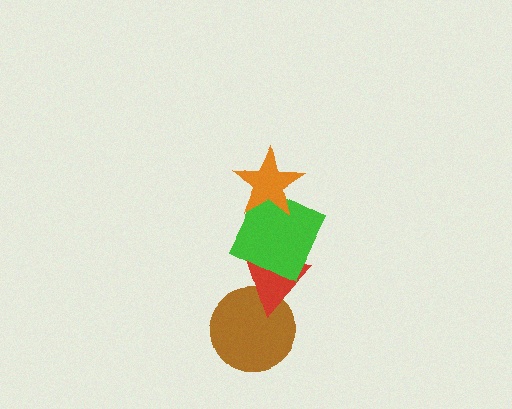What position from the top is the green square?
The green square is 2nd from the top.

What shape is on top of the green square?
The orange star is on top of the green square.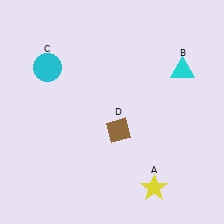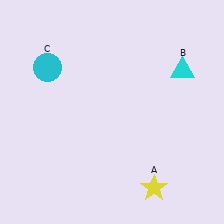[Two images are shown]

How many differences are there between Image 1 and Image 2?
There is 1 difference between the two images.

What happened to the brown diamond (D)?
The brown diamond (D) was removed in Image 2. It was in the bottom-right area of Image 1.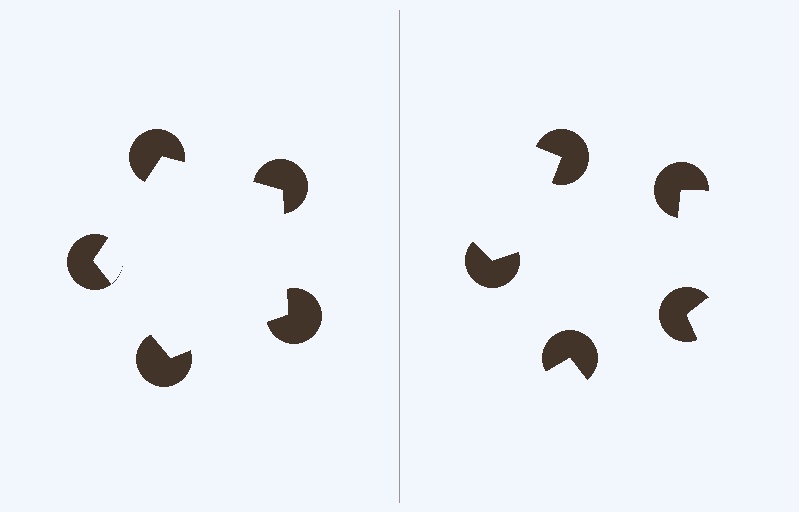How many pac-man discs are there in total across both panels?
10 — 5 on each side.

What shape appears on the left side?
An illusory pentagon.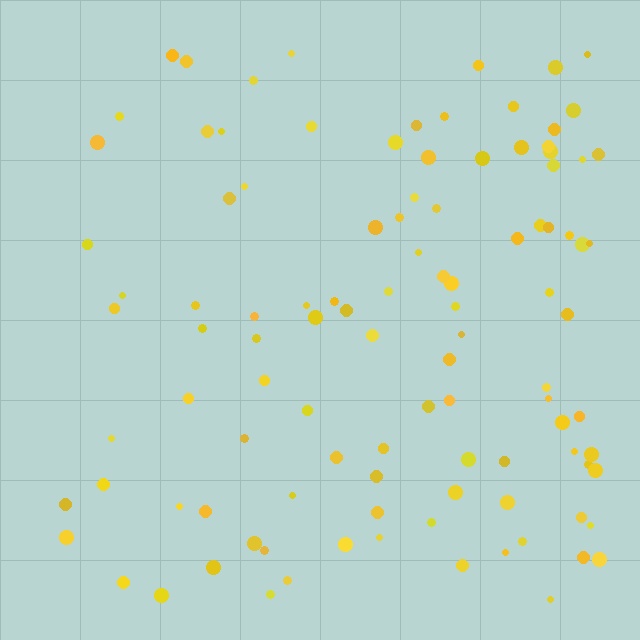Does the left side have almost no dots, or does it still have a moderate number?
Still a moderate number, just noticeably fewer than the right.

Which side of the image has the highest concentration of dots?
The right.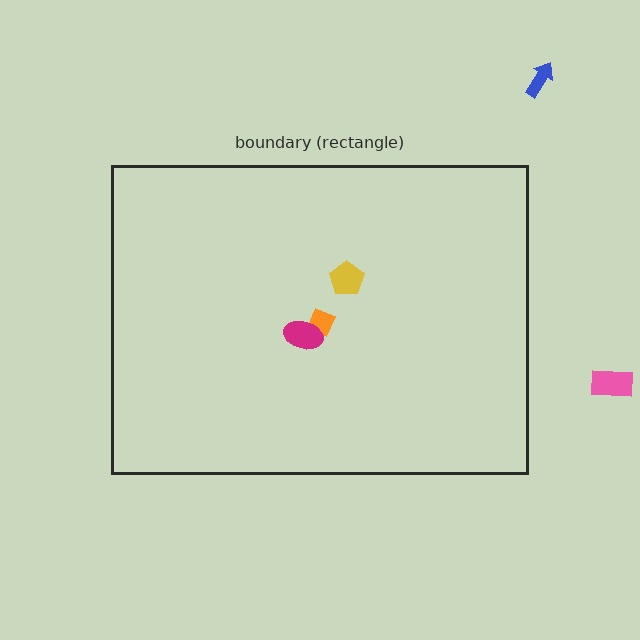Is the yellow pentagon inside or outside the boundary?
Inside.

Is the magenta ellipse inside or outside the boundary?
Inside.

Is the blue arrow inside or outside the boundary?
Outside.